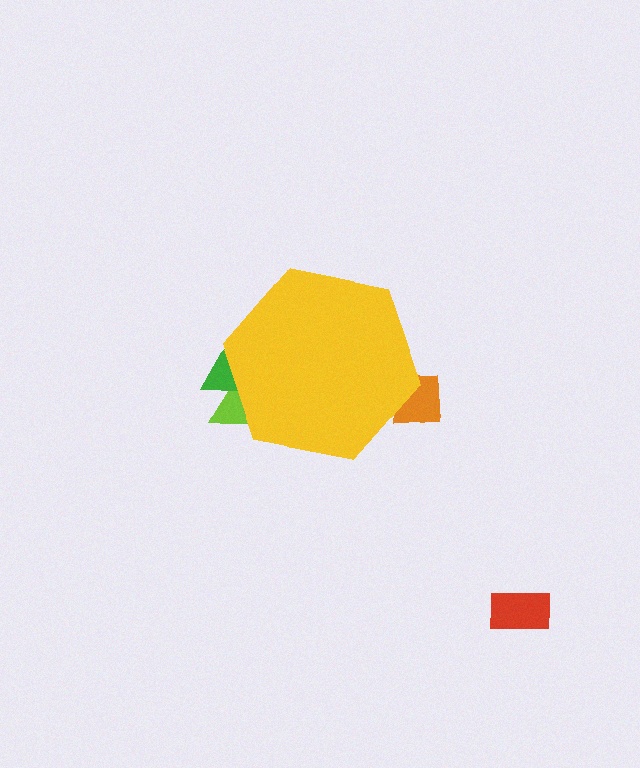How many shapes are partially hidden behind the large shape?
3 shapes are partially hidden.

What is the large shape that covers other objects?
A yellow hexagon.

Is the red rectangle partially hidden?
No, the red rectangle is fully visible.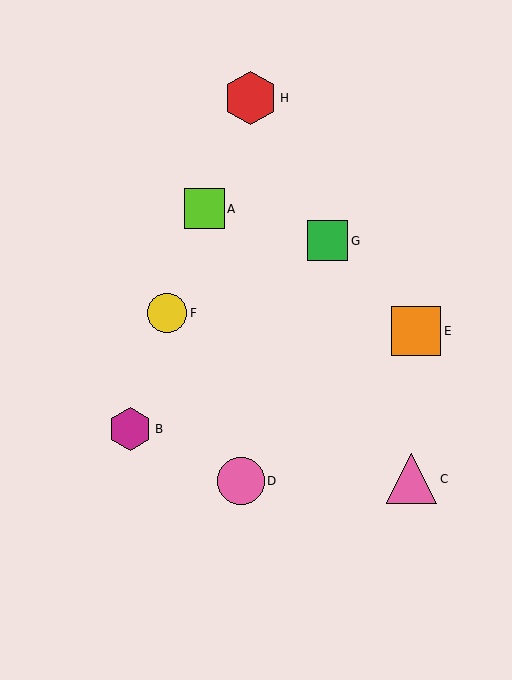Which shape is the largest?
The red hexagon (labeled H) is the largest.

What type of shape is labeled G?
Shape G is a green square.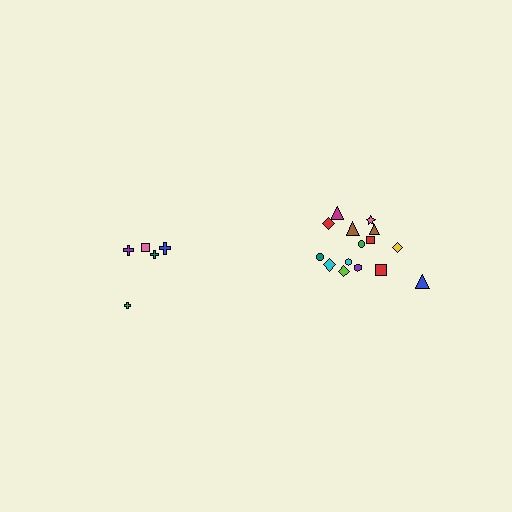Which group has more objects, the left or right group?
The right group.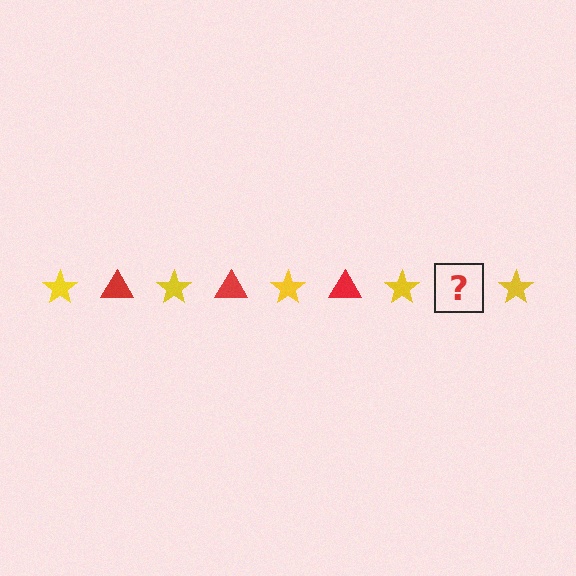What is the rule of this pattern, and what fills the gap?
The rule is that the pattern alternates between yellow star and red triangle. The gap should be filled with a red triangle.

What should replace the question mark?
The question mark should be replaced with a red triangle.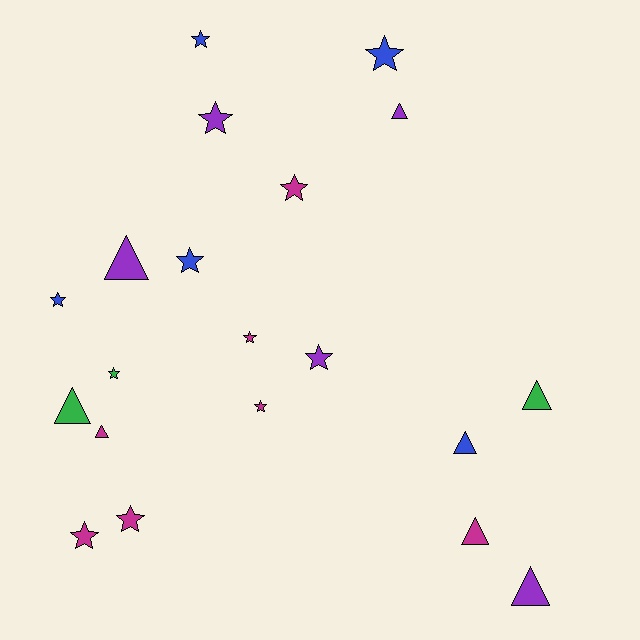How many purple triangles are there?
There are 3 purple triangles.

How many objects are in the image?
There are 20 objects.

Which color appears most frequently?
Magenta, with 7 objects.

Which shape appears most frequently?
Star, with 12 objects.